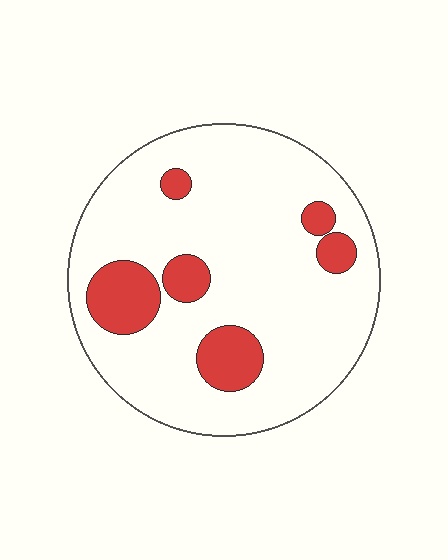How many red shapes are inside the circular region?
6.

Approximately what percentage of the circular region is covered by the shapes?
Approximately 15%.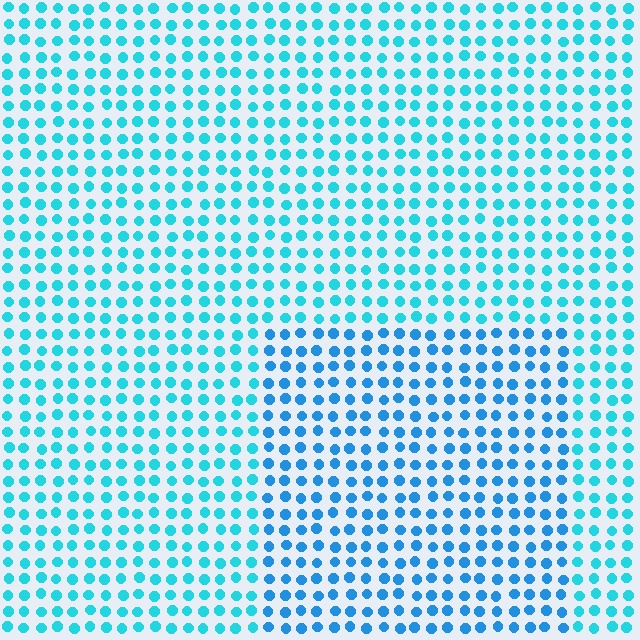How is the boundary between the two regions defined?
The boundary is defined purely by a slight shift in hue (about 22 degrees). Spacing, size, and orientation are identical on both sides.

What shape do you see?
I see a rectangle.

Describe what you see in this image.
The image is filled with small cyan elements in a uniform arrangement. A rectangle-shaped region is visible where the elements are tinted to a slightly different hue, forming a subtle color boundary.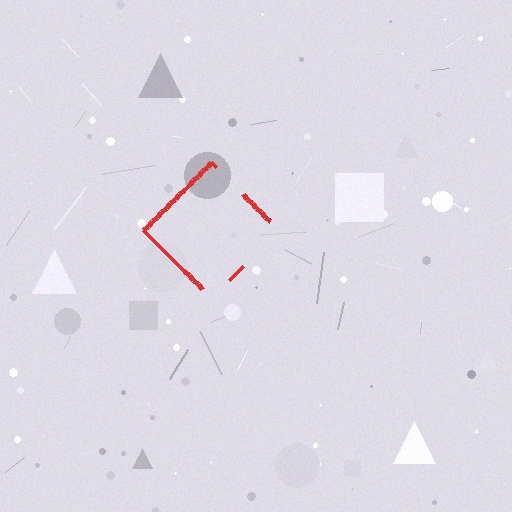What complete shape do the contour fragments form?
The contour fragments form a diamond.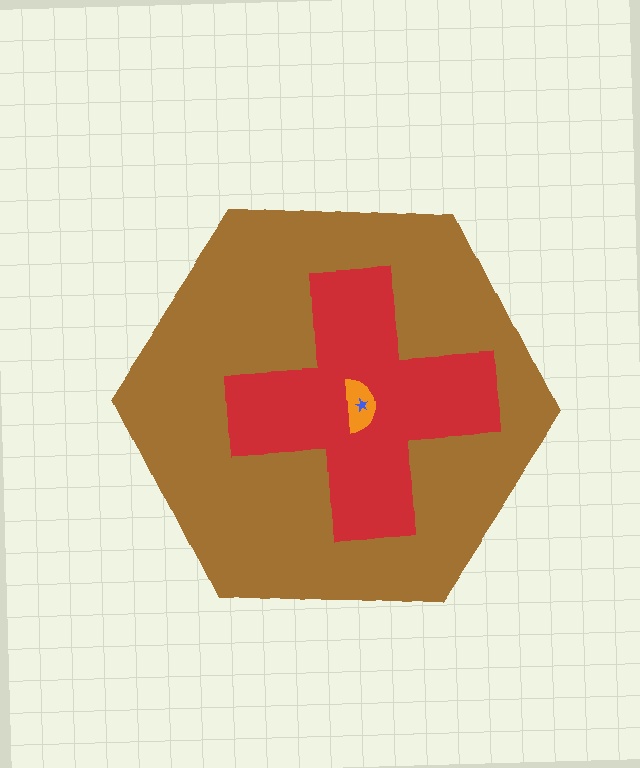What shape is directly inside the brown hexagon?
The red cross.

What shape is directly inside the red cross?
The orange semicircle.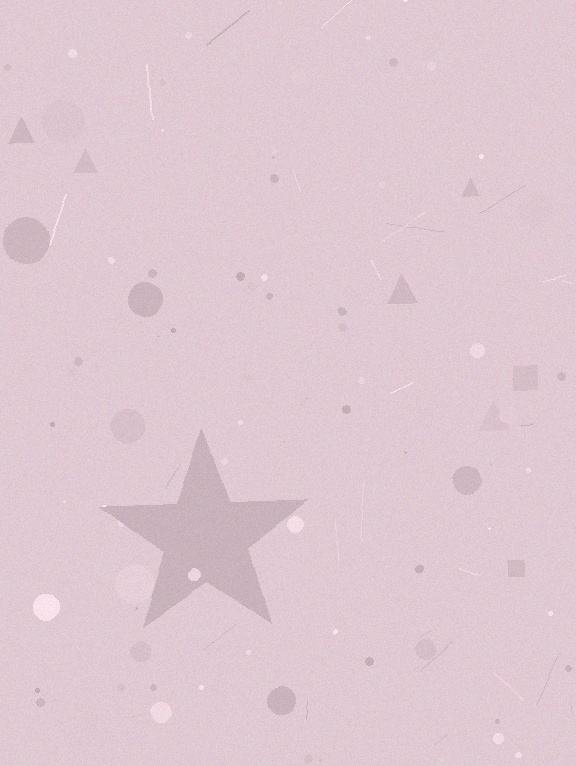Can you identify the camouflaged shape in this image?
The camouflaged shape is a star.